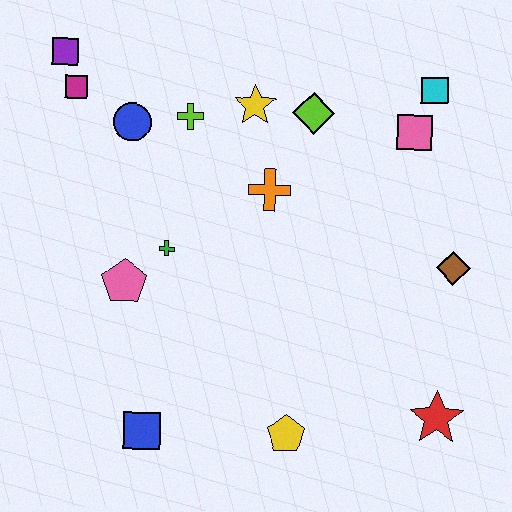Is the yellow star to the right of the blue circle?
Yes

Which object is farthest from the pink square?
The blue square is farthest from the pink square.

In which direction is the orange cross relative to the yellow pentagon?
The orange cross is above the yellow pentagon.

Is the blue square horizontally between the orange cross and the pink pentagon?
Yes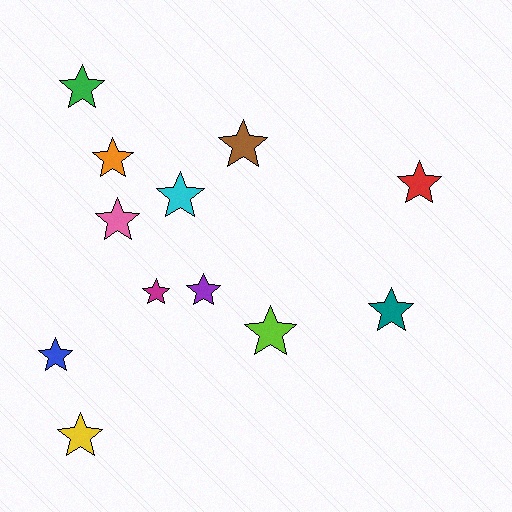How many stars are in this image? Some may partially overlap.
There are 12 stars.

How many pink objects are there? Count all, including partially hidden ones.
There is 1 pink object.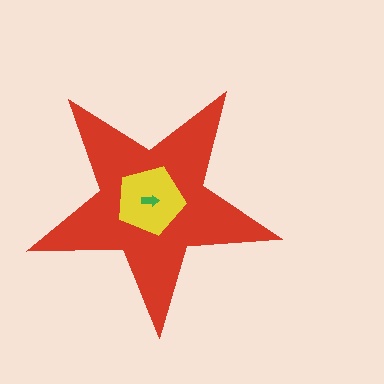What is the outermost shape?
The red star.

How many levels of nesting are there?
3.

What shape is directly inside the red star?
The yellow pentagon.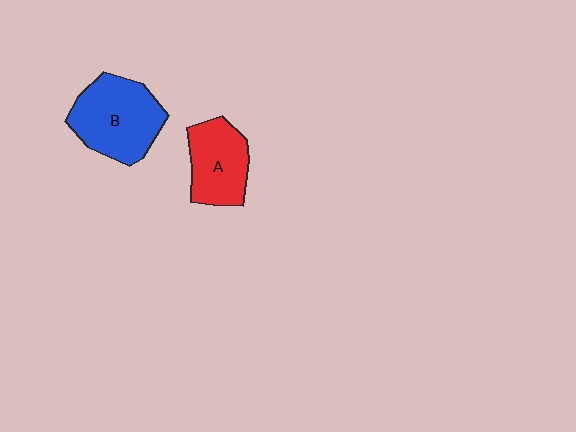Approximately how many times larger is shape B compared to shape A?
Approximately 1.3 times.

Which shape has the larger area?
Shape B (blue).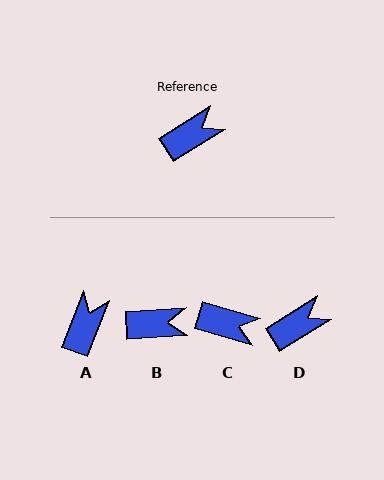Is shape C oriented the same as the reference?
No, it is off by about 48 degrees.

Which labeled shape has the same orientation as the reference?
D.